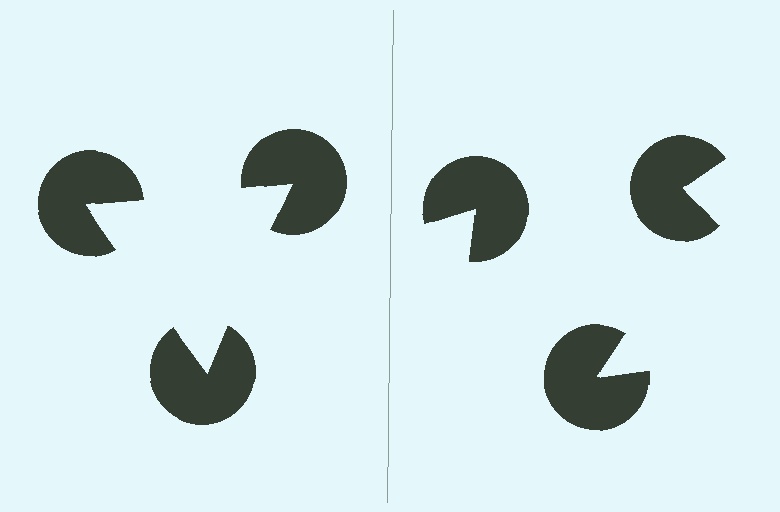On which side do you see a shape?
An illusory triangle appears on the left side. On the right side the wedge cuts are rotated, so no coherent shape forms.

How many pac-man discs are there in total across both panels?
6 — 3 on each side.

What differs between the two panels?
The pac-man discs are positioned identically on both sides; only the wedge orientations differ. On the left they align to a triangle; on the right they are misaligned.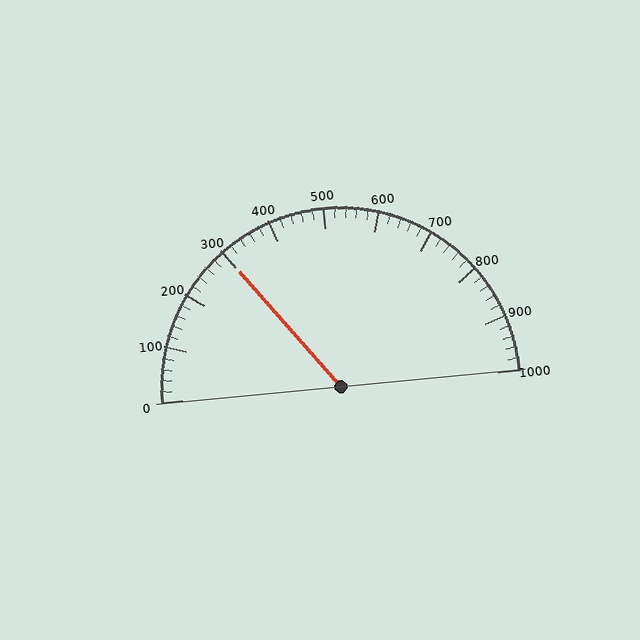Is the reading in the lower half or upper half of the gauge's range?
The reading is in the lower half of the range (0 to 1000).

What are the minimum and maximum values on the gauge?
The gauge ranges from 0 to 1000.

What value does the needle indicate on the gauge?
The needle indicates approximately 300.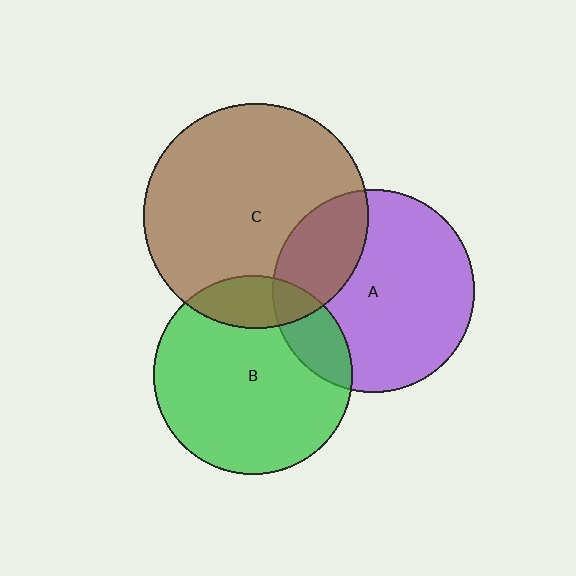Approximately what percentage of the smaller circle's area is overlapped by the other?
Approximately 15%.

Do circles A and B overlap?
Yes.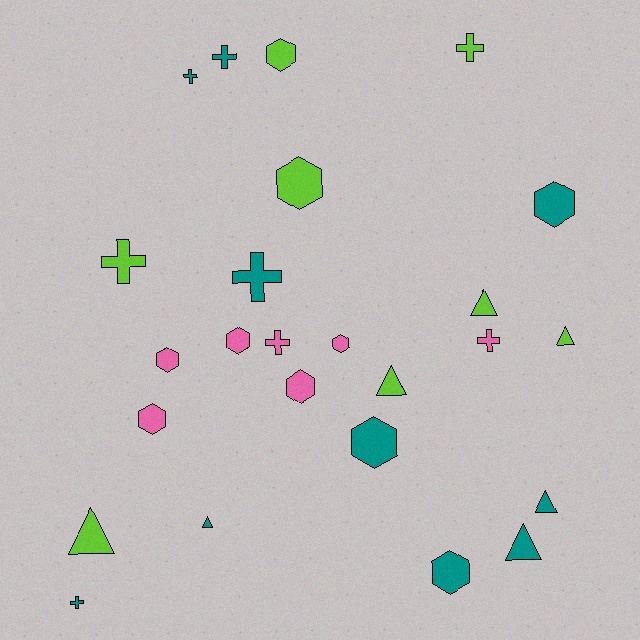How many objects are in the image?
There are 25 objects.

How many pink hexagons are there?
There are 5 pink hexagons.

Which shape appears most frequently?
Hexagon, with 10 objects.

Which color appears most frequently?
Teal, with 10 objects.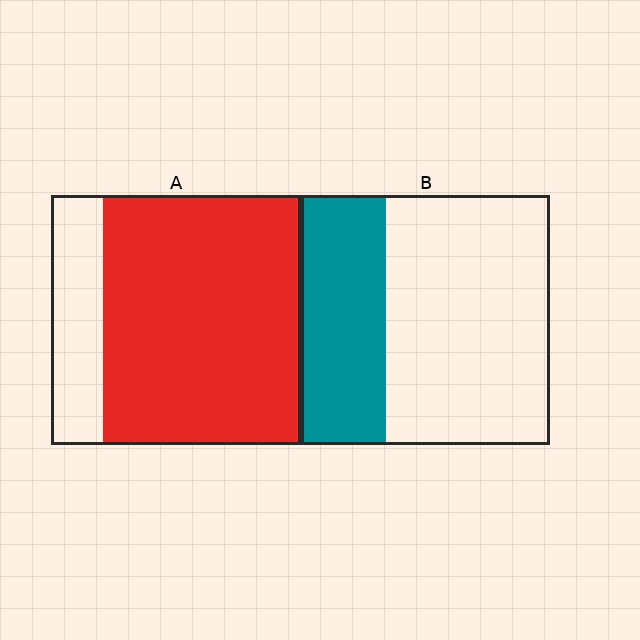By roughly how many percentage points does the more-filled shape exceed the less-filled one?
By roughly 45 percentage points (A over B).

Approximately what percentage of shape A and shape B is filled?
A is approximately 80% and B is approximately 35%.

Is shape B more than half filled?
No.